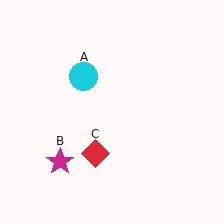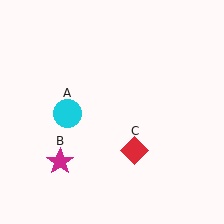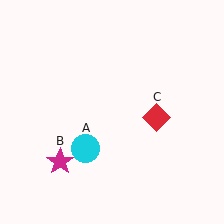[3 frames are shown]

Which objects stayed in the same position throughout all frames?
Magenta star (object B) remained stationary.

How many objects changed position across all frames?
2 objects changed position: cyan circle (object A), red diamond (object C).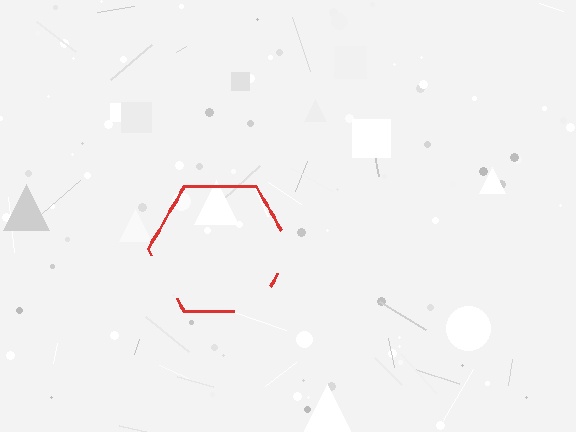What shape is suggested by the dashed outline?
The dashed outline suggests a hexagon.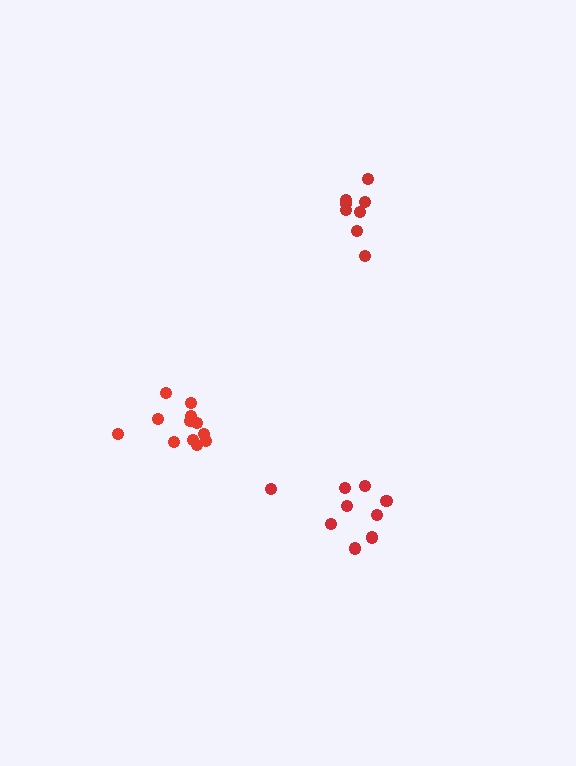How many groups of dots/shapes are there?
There are 3 groups.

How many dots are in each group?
Group 1: 9 dots, Group 2: 8 dots, Group 3: 12 dots (29 total).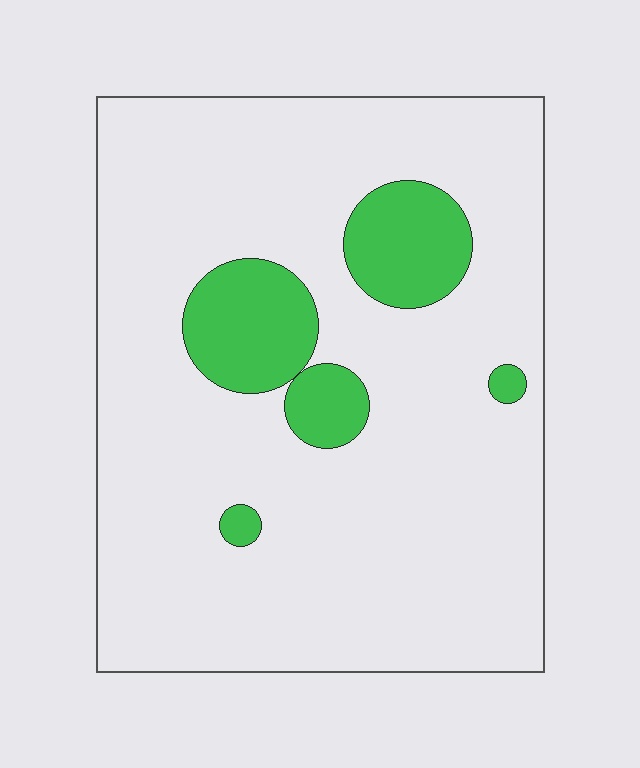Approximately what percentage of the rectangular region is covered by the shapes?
Approximately 15%.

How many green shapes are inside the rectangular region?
5.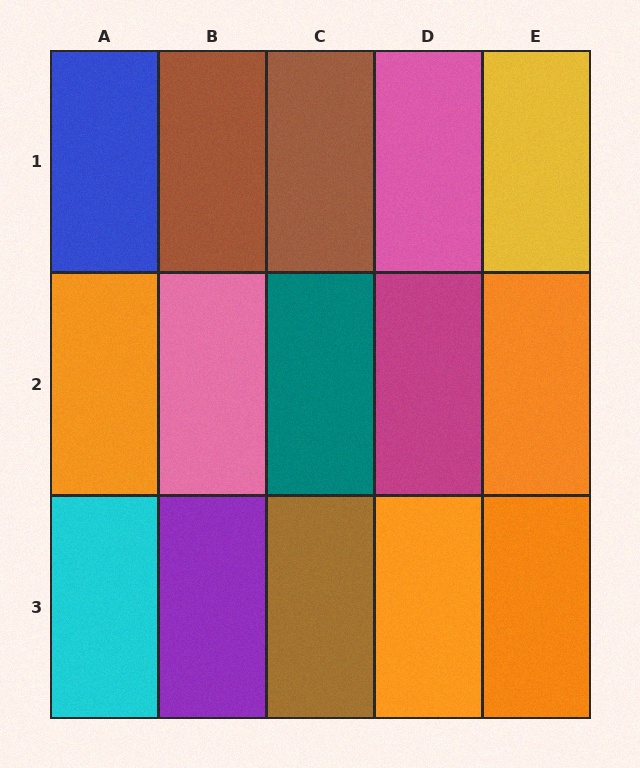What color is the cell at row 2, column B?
Pink.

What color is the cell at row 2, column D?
Magenta.